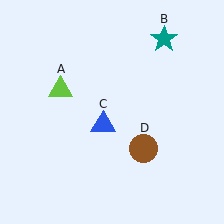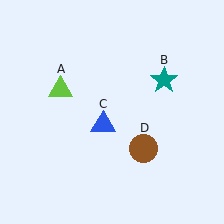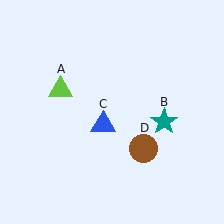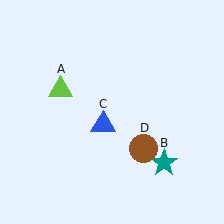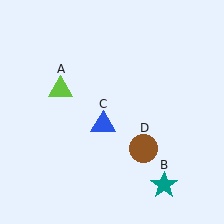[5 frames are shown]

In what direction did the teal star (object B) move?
The teal star (object B) moved down.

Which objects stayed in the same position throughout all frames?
Lime triangle (object A) and blue triangle (object C) and brown circle (object D) remained stationary.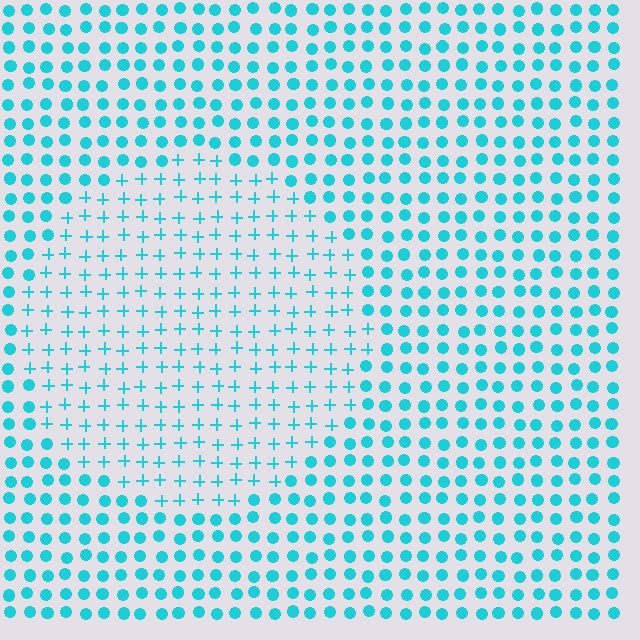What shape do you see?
I see a circle.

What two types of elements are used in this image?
The image uses plus signs inside the circle region and circles outside it.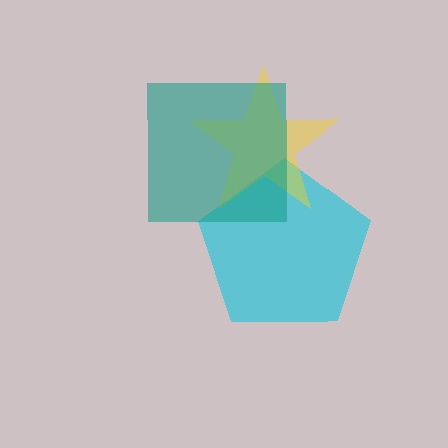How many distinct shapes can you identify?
There are 3 distinct shapes: a cyan pentagon, a yellow star, a teal square.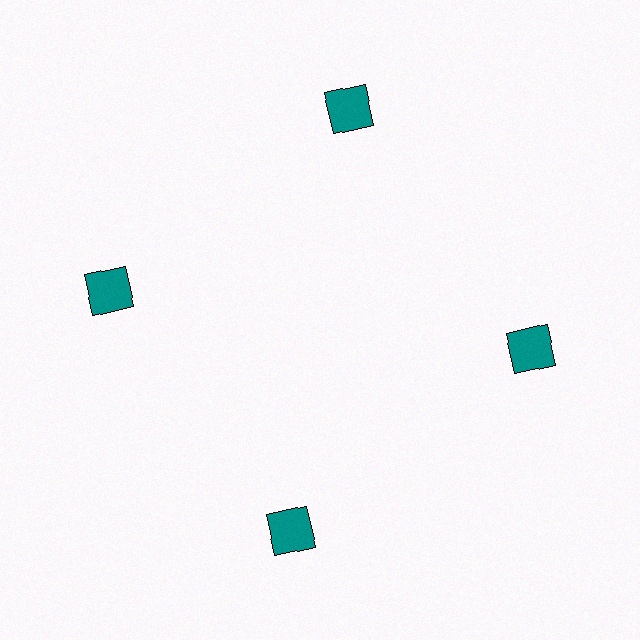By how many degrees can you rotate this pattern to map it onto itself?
The pattern maps onto itself every 90 degrees of rotation.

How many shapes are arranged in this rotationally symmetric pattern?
There are 4 shapes, arranged in 4 groups of 1.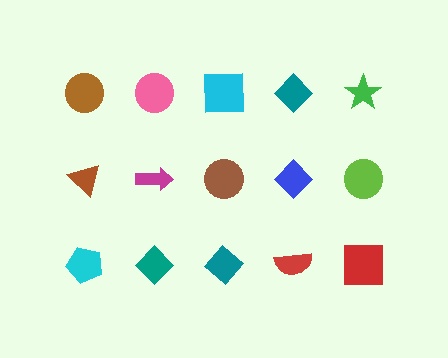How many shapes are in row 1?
5 shapes.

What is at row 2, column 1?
A brown triangle.